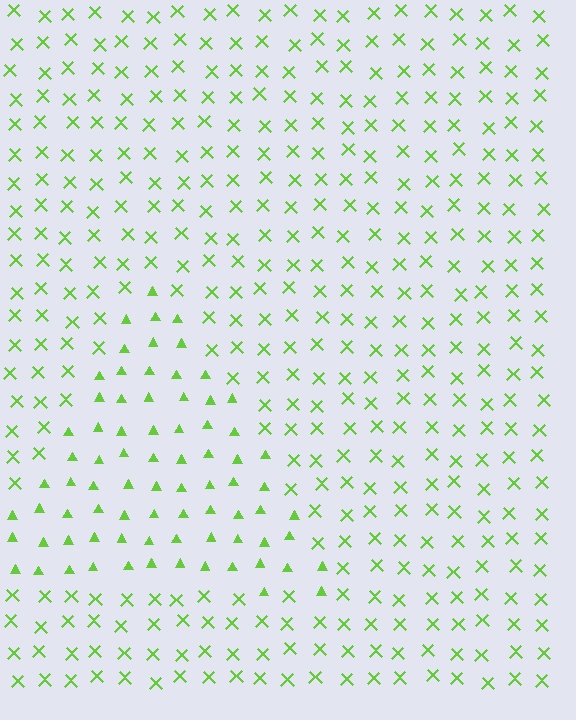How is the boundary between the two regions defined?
The boundary is defined by a change in element shape: triangles inside vs. X marks outside. All elements share the same color and spacing.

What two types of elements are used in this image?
The image uses triangles inside the triangle region and X marks outside it.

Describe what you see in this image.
The image is filled with small lime elements arranged in a uniform grid. A triangle-shaped region contains triangles, while the surrounding area contains X marks. The boundary is defined purely by the change in element shape.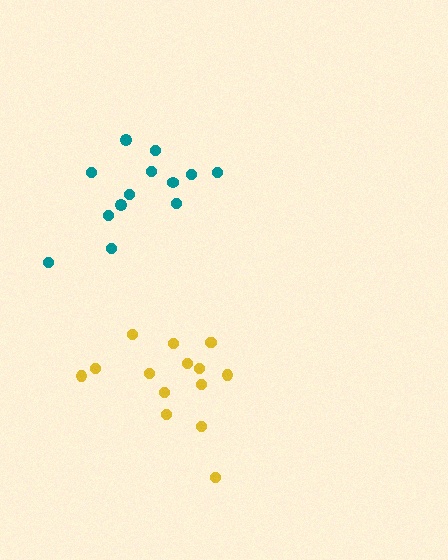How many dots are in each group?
Group 1: 15 dots, Group 2: 13 dots (28 total).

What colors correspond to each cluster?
The clusters are colored: yellow, teal.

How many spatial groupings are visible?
There are 2 spatial groupings.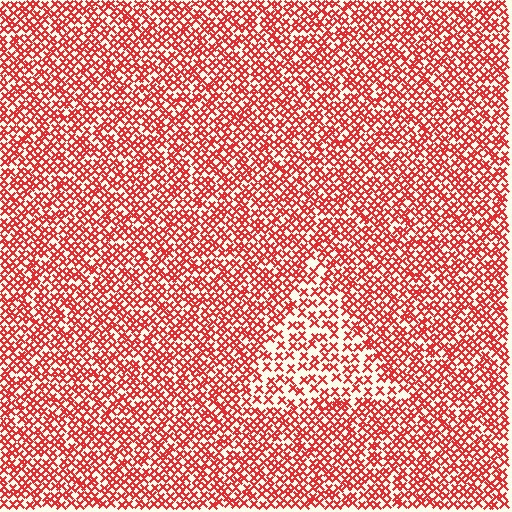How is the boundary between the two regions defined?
The boundary is defined by a change in element density (approximately 1.7x ratio). All elements are the same color, size, and shape.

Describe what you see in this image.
The image contains small red elements arranged at two different densities. A triangle-shaped region is visible where the elements are less densely packed than the surrounding area.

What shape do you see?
I see a triangle.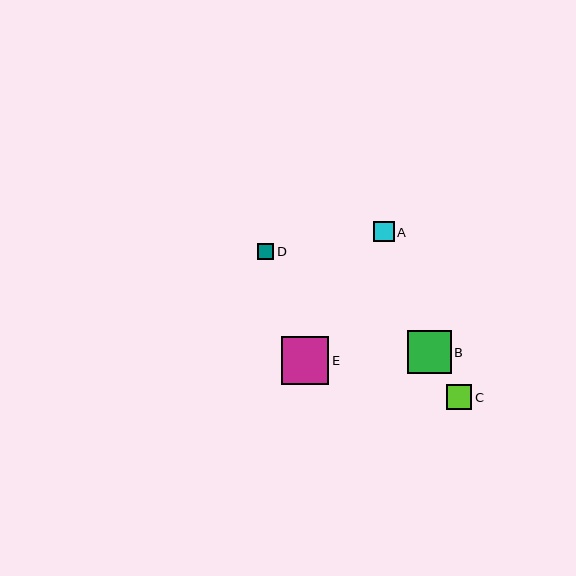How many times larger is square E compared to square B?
Square E is approximately 1.1 times the size of square B.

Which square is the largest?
Square E is the largest with a size of approximately 48 pixels.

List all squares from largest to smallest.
From largest to smallest: E, B, C, A, D.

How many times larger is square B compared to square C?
Square B is approximately 1.7 times the size of square C.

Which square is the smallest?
Square D is the smallest with a size of approximately 16 pixels.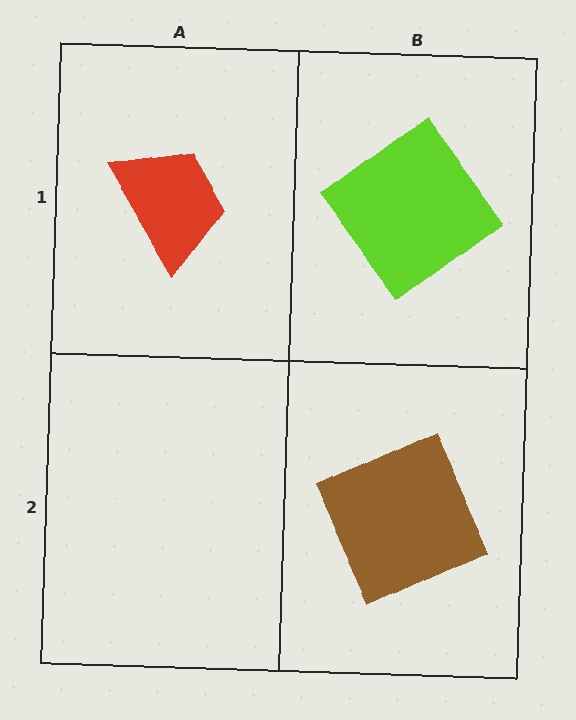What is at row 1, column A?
A red trapezoid.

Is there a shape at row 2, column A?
No, that cell is empty.